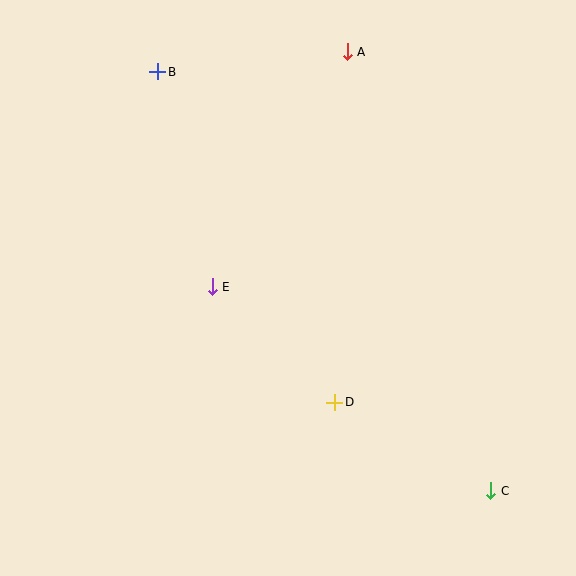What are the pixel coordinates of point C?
Point C is at (491, 491).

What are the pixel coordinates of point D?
Point D is at (335, 402).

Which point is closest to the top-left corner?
Point B is closest to the top-left corner.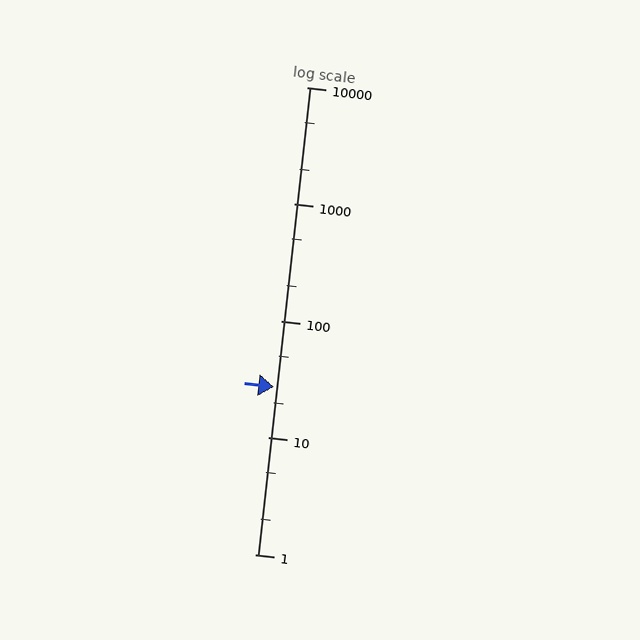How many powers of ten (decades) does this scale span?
The scale spans 4 decades, from 1 to 10000.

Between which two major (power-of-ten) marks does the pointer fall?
The pointer is between 10 and 100.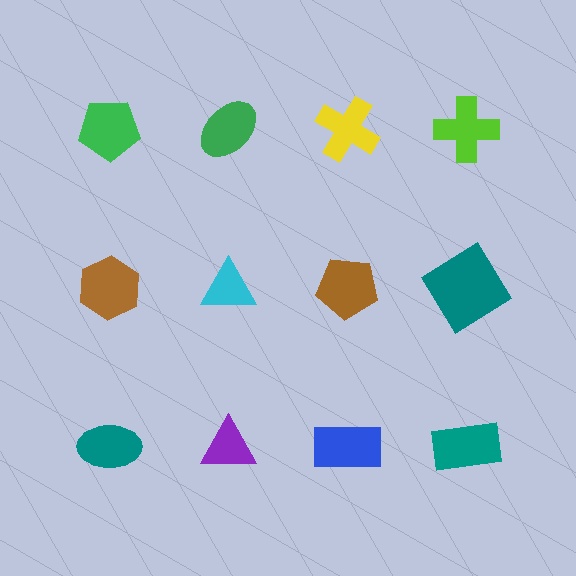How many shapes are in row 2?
4 shapes.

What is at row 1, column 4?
A lime cross.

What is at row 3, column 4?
A teal rectangle.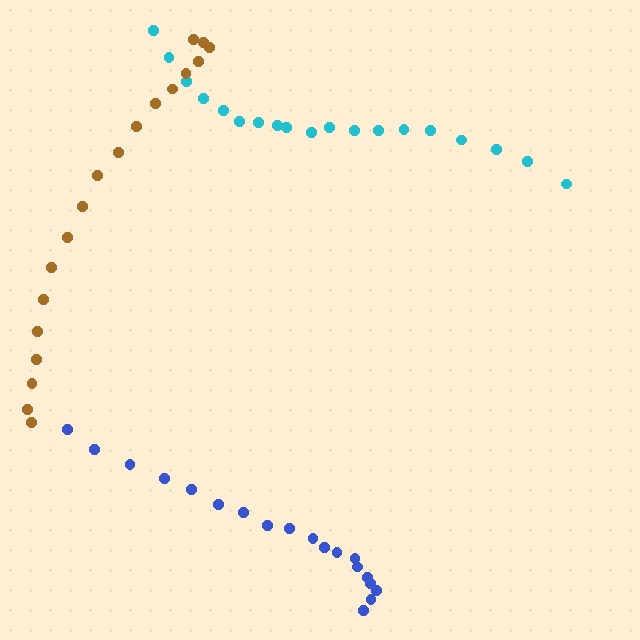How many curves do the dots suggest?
There are 3 distinct paths.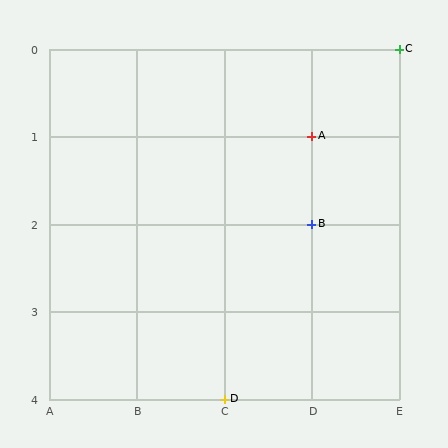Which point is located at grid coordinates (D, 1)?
Point A is at (D, 1).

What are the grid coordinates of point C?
Point C is at grid coordinates (E, 0).